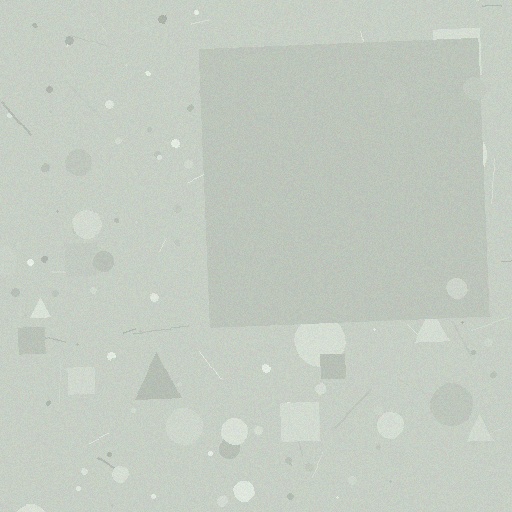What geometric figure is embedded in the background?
A square is embedded in the background.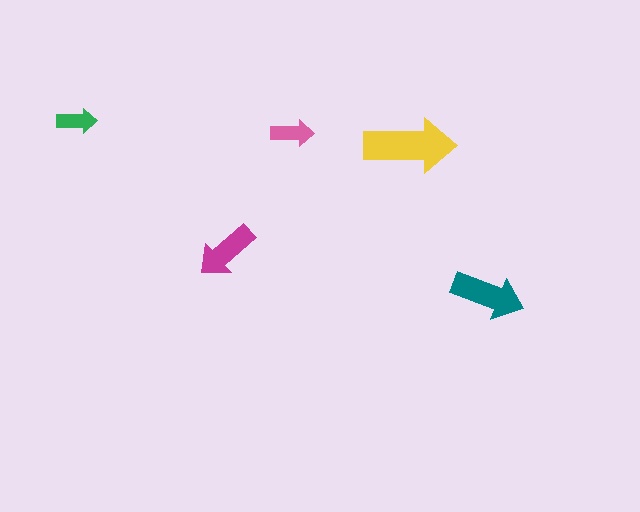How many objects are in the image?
There are 5 objects in the image.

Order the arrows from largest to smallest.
the yellow one, the teal one, the magenta one, the pink one, the green one.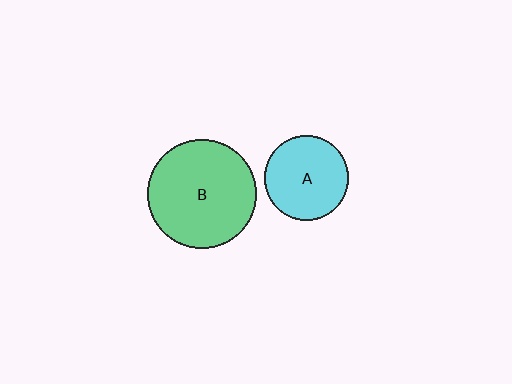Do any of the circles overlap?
No, none of the circles overlap.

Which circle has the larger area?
Circle B (green).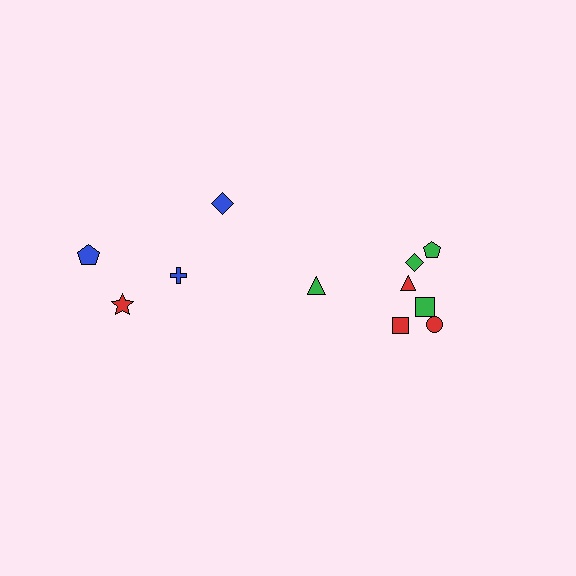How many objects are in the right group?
There are 7 objects.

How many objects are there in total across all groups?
There are 11 objects.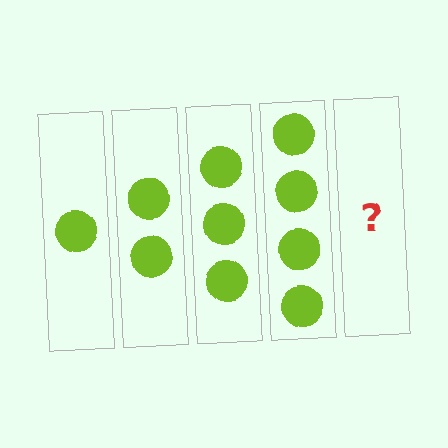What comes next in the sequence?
The next element should be 5 circles.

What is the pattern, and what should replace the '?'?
The pattern is that each step adds one more circle. The '?' should be 5 circles.